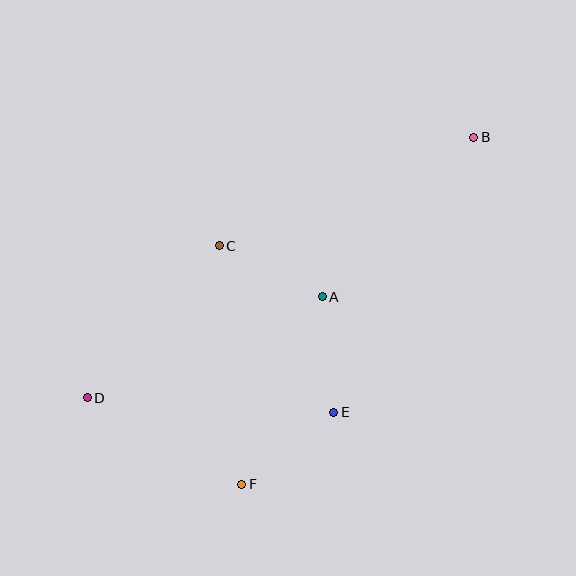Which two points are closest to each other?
Points A and C are closest to each other.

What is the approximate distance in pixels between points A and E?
The distance between A and E is approximately 116 pixels.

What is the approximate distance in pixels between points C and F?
The distance between C and F is approximately 240 pixels.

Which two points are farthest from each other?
Points B and D are farthest from each other.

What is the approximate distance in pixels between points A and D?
The distance between A and D is approximately 256 pixels.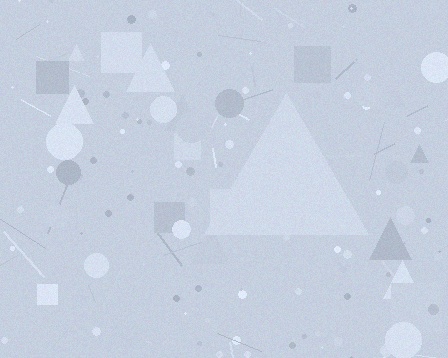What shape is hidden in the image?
A triangle is hidden in the image.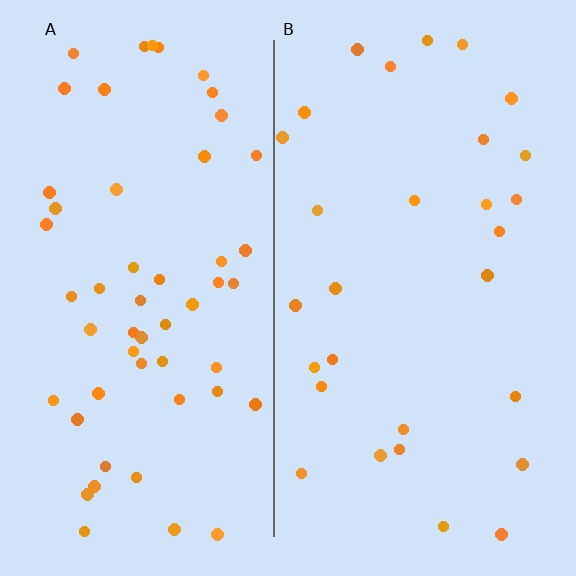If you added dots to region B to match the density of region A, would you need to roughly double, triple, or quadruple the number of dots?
Approximately double.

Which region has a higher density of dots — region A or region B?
A (the left).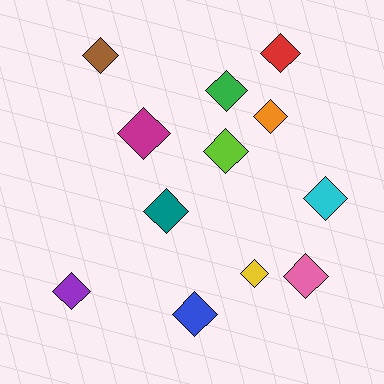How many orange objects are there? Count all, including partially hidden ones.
There is 1 orange object.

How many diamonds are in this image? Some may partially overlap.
There are 12 diamonds.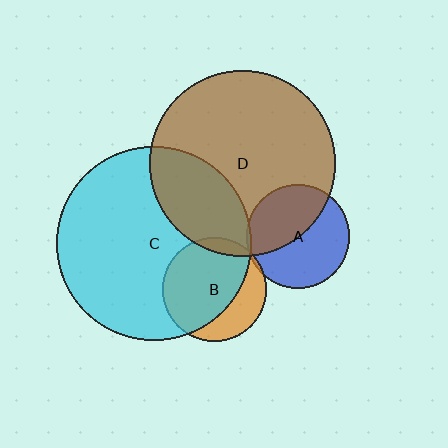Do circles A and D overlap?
Yes.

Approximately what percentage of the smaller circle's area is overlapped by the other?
Approximately 45%.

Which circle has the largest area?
Circle C (cyan).